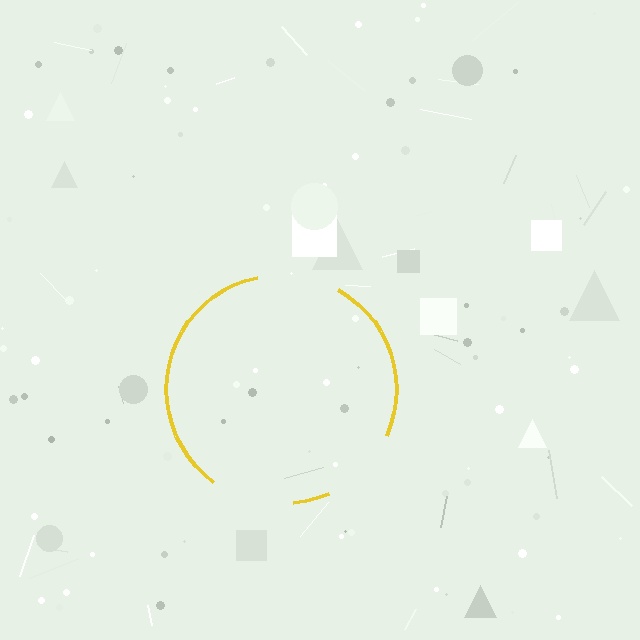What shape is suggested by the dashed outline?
The dashed outline suggests a circle.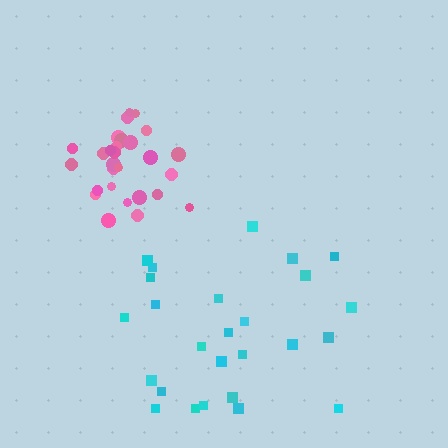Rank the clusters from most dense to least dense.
pink, cyan.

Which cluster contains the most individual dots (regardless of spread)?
Pink (29).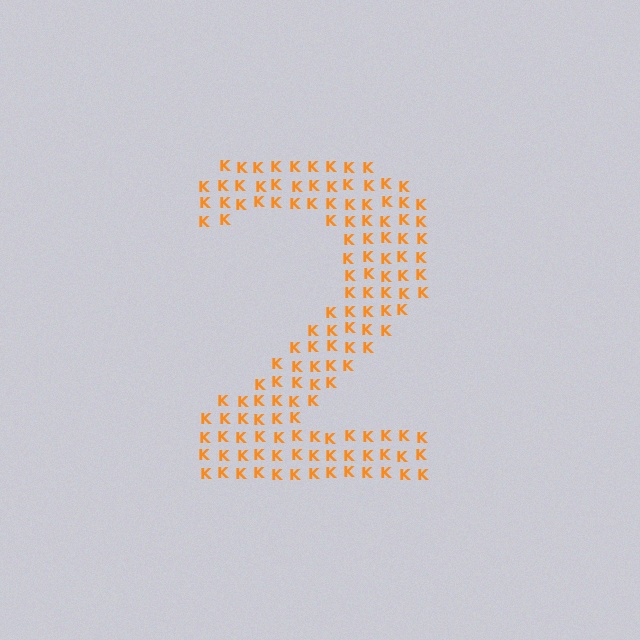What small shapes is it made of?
It is made of small letter K's.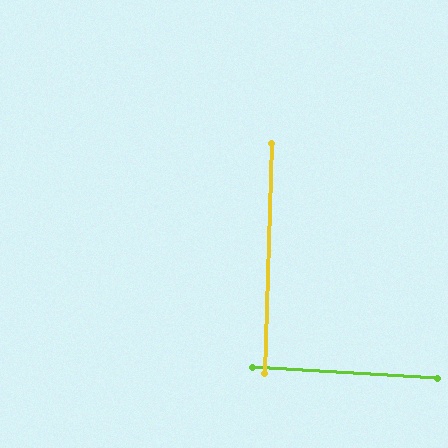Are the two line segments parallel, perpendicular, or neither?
Perpendicular — they meet at approximately 88°.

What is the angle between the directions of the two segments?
Approximately 88 degrees.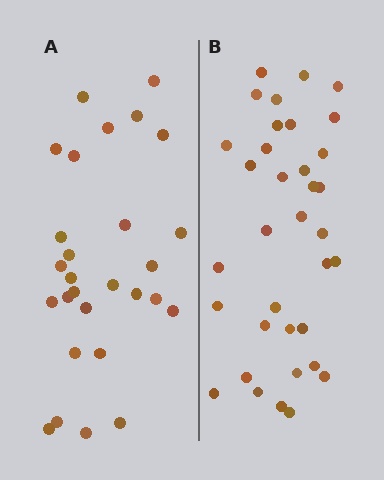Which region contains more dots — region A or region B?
Region B (the right region) has more dots.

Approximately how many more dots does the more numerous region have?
Region B has roughly 8 or so more dots than region A.